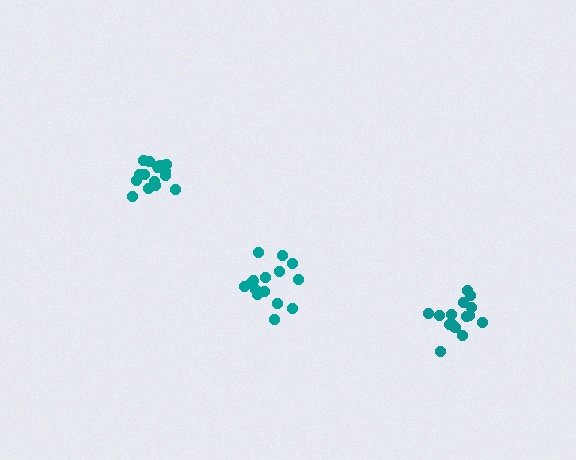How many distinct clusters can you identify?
There are 3 distinct clusters.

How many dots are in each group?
Group 1: 15 dots, Group 2: 16 dots, Group 3: 15 dots (46 total).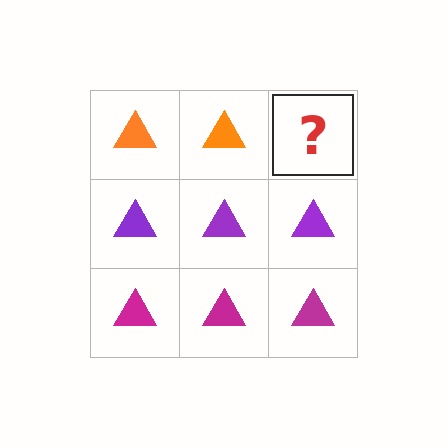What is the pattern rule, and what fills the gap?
The rule is that each row has a consistent color. The gap should be filled with an orange triangle.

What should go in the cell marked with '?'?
The missing cell should contain an orange triangle.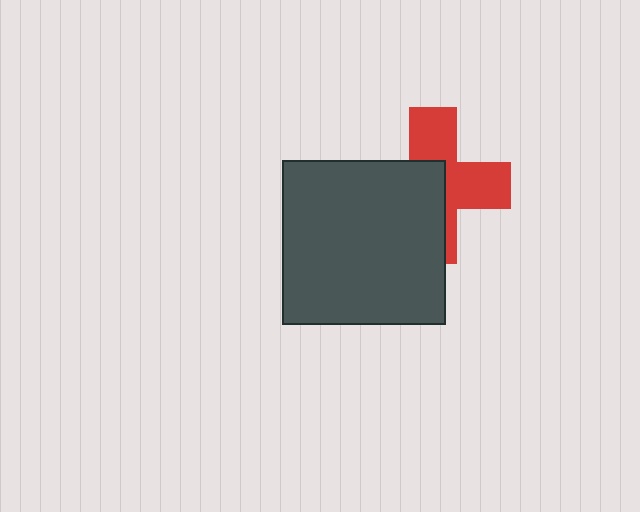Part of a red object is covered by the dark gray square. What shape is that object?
It is a cross.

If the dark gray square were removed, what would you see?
You would see the complete red cross.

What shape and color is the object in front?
The object in front is a dark gray square.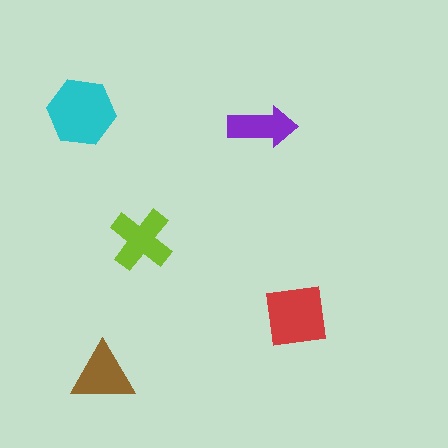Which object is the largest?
The cyan hexagon.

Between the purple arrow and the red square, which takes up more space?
The red square.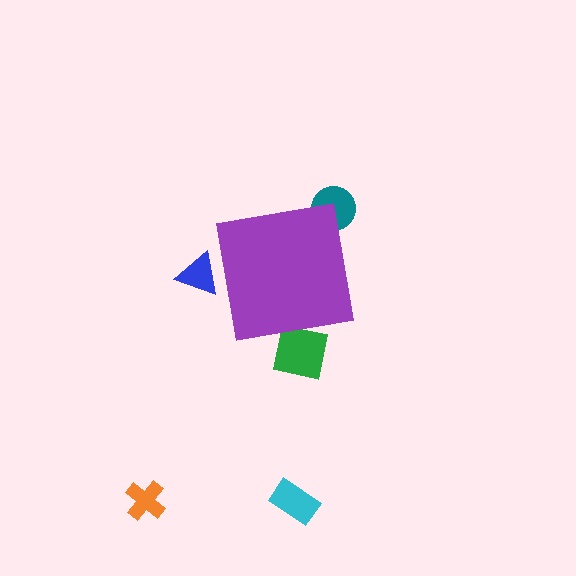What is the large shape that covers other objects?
A purple square.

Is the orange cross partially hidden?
No, the orange cross is fully visible.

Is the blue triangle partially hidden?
Yes, the blue triangle is partially hidden behind the purple square.